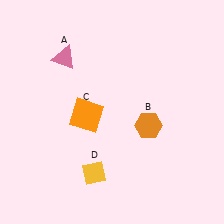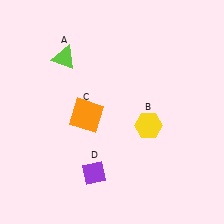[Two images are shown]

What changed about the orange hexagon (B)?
In Image 1, B is orange. In Image 2, it changed to yellow.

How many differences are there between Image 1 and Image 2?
There are 3 differences between the two images.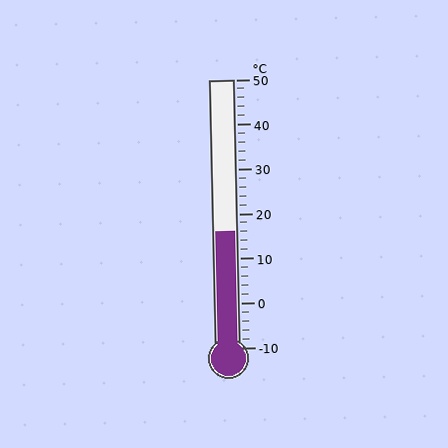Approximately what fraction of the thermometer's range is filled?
The thermometer is filled to approximately 45% of its range.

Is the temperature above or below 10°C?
The temperature is above 10°C.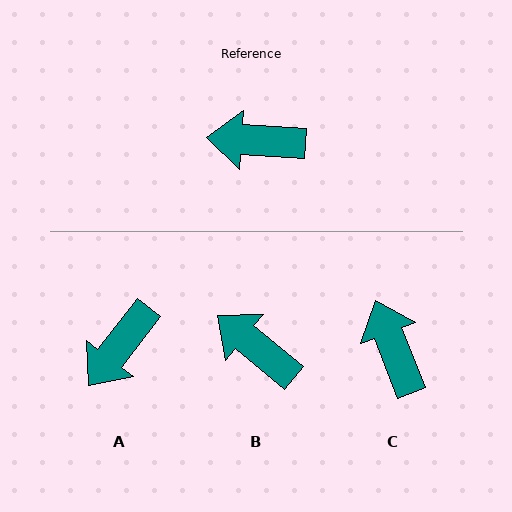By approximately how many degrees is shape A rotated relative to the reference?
Approximately 56 degrees counter-clockwise.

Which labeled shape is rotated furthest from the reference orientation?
C, about 65 degrees away.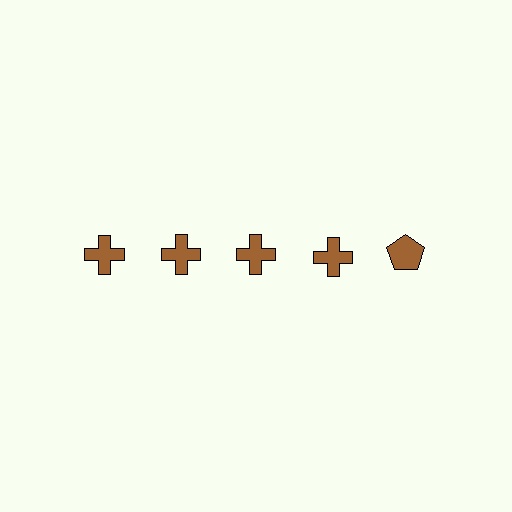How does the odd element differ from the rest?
It has a different shape: pentagon instead of cross.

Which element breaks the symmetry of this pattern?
The brown pentagon in the top row, rightmost column breaks the symmetry. All other shapes are brown crosses.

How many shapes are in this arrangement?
There are 5 shapes arranged in a grid pattern.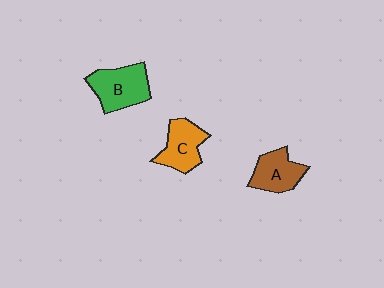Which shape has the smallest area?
Shape A (brown).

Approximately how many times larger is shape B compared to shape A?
Approximately 1.3 times.